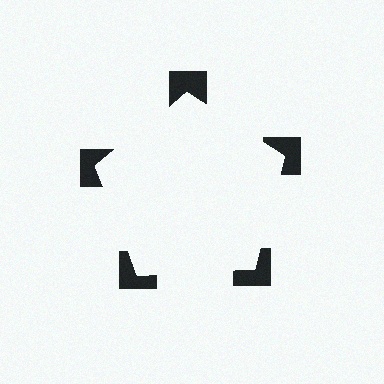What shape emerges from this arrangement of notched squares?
An illusory pentagon — its edges are inferred from the aligned wedge cuts in the notched squares, not physically drawn.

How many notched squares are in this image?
There are 5 — one at each vertex of the illusory pentagon.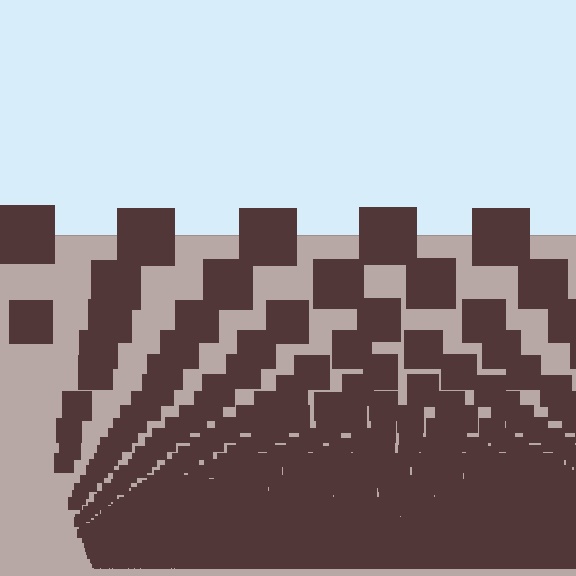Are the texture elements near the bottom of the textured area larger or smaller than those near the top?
Smaller. The gradient is inverted — elements near the bottom are smaller and denser.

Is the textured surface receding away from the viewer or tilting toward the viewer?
The surface appears to tilt toward the viewer. Texture elements get larger and sparser toward the top.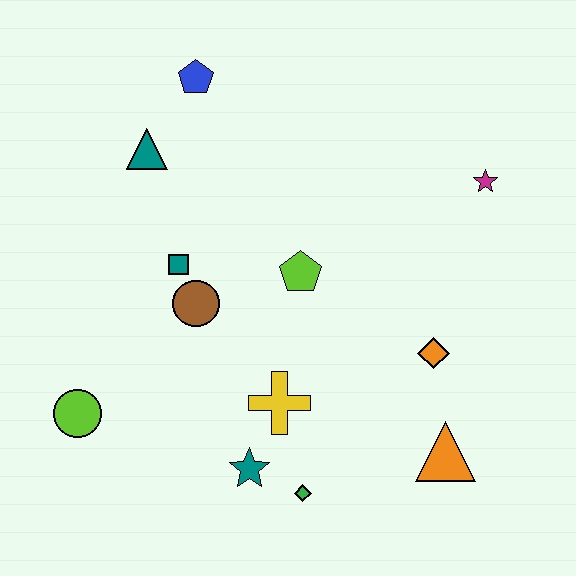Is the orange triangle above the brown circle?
No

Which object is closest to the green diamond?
The teal star is closest to the green diamond.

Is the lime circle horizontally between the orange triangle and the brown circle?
No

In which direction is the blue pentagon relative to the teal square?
The blue pentagon is above the teal square.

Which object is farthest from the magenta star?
The lime circle is farthest from the magenta star.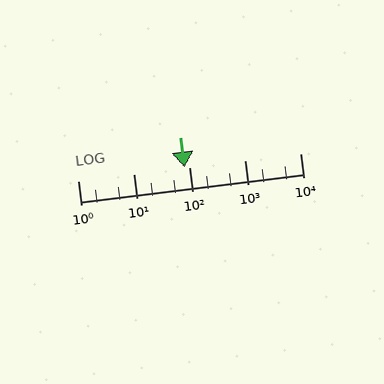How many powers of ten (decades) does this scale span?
The scale spans 4 decades, from 1 to 10000.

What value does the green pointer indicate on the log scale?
The pointer indicates approximately 82.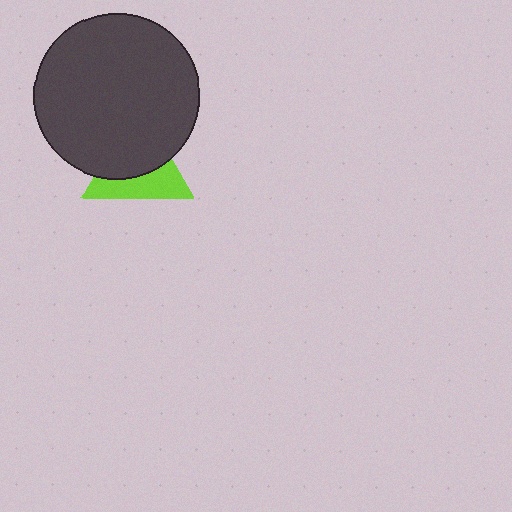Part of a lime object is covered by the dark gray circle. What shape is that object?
It is a triangle.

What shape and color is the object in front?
The object in front is a dark gray circle.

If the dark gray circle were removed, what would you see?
You would see the complete lime triangle.